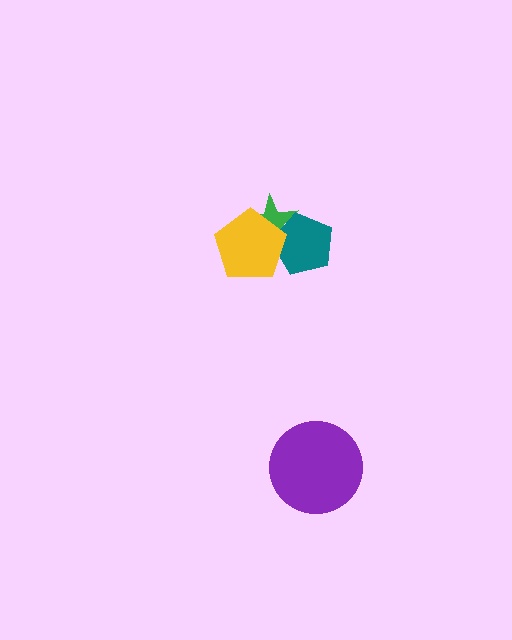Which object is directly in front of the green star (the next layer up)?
The teal pentagon is directly in front of the green star.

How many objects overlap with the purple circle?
0 objects overlap with the purple circle.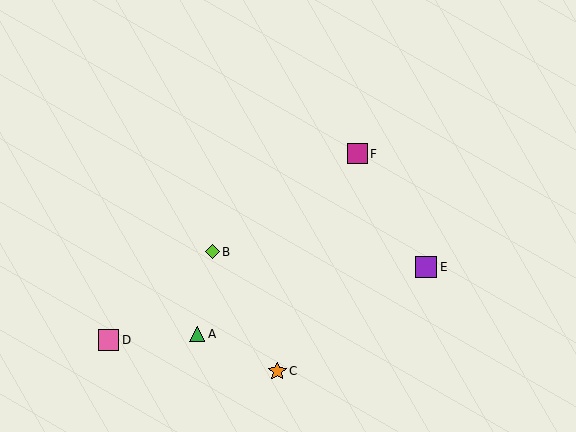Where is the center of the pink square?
The center of the pink square is at (109, 340).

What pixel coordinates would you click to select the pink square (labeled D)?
Click at (109, 340) to select the pink square D.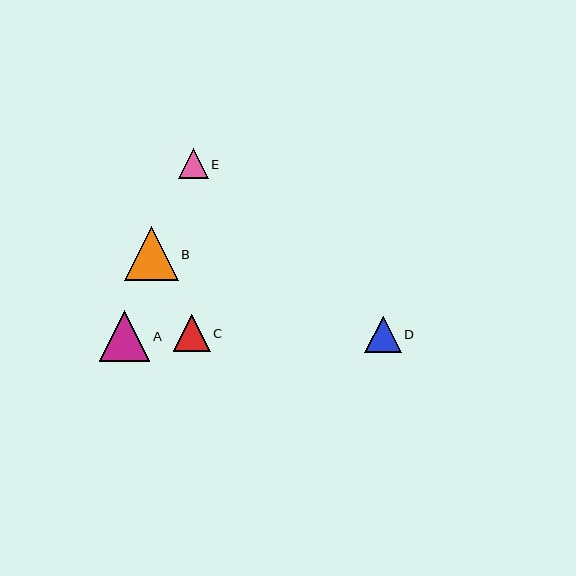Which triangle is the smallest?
Triangle E is the smallest with a size of approximately 30 pixels.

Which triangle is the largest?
Triangle B is the largest with a size of approximately 54 pixels.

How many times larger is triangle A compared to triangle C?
Triangle A is approximately 1.4 times the size of triangle C.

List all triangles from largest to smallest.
From largest to smallest: B, A, C, D, E.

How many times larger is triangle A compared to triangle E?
Triangle A is approximately 1.7 times the size of triangle E.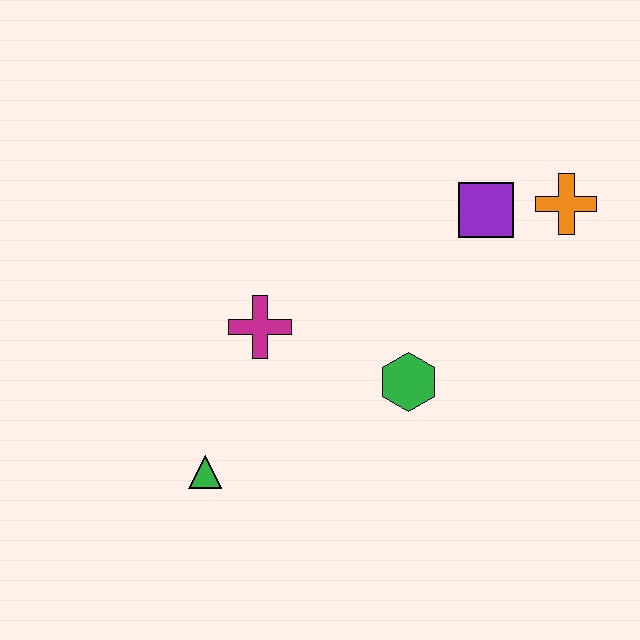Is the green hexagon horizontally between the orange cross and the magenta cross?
Yes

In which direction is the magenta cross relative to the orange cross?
The magenta cross is to the left of the orange cross.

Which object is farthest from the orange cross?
The green triangle is farthest from the orange cross.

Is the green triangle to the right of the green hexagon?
No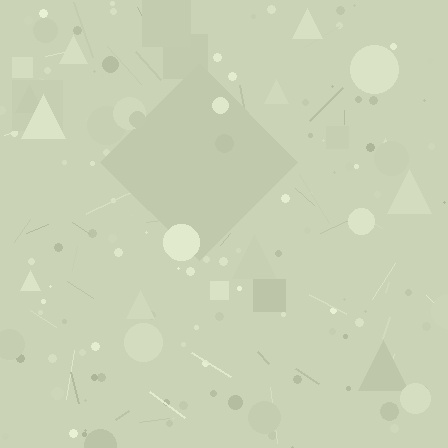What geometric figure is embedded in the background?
A diamond is embedded in the background.